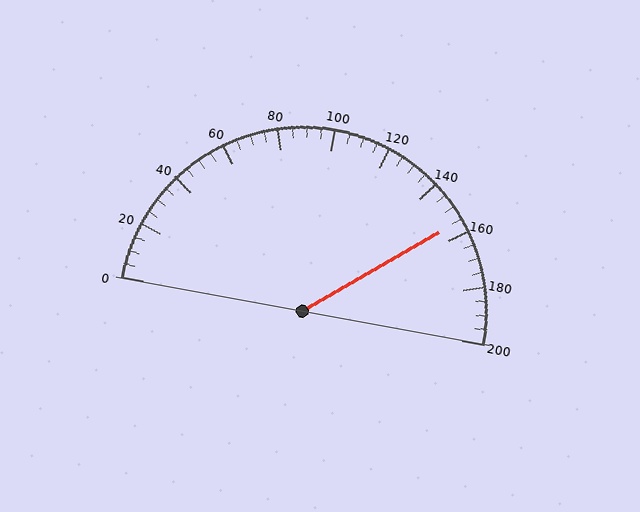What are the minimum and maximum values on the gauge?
The gauge ranges from 0 to 200.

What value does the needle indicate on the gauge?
The needle indicates approximately 155.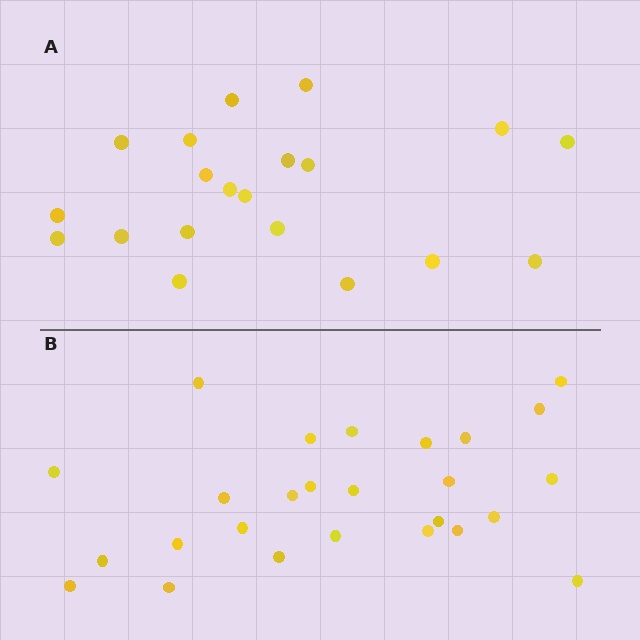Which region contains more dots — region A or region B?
Region B (the bottom region) has more dots.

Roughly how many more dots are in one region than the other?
Region B has about 6 more dots than region A.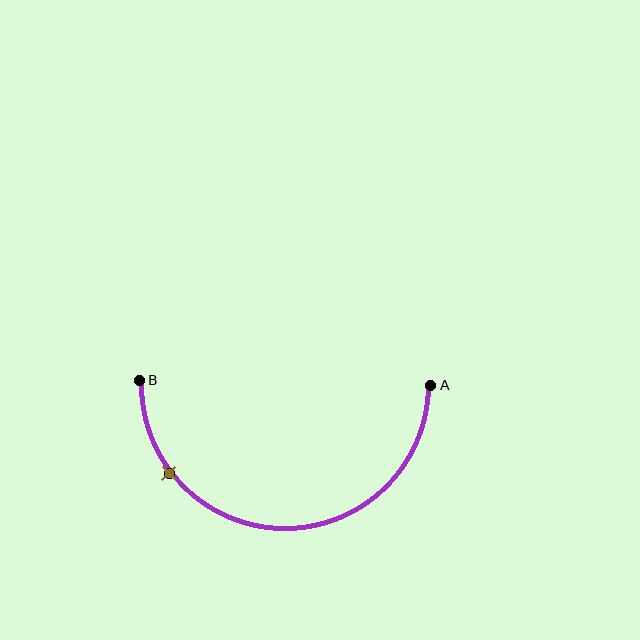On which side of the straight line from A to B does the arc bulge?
The arc bulges below the straight line connecting A and B.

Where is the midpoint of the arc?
The arc midpoint is the point on the curve farthest from the straight line joining A and B. It sits below that line.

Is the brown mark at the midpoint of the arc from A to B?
No. The brown mark lies on the arc but is closer to endpoint B. The arc midpoint would be at the point on the curve equidistant along the arc from both A and B.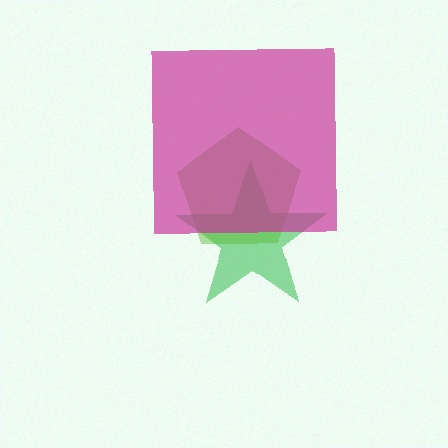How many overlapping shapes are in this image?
There are 3 overlapping shapes in the image.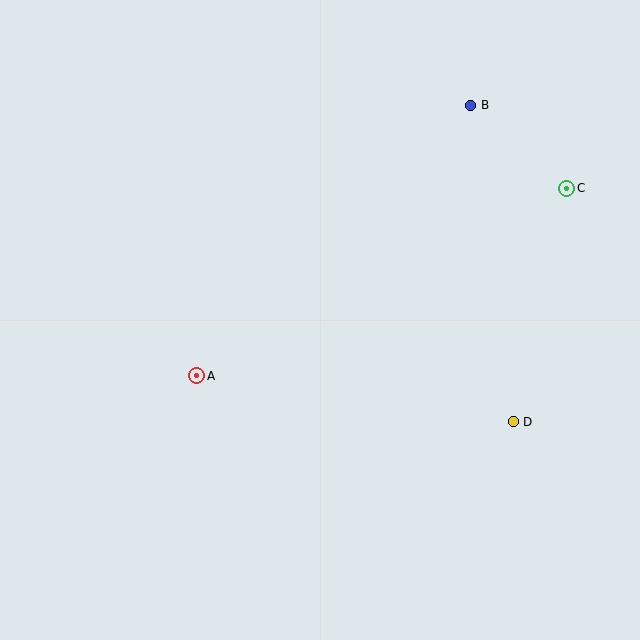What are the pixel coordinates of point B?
Point B is at (471, 105).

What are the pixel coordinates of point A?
Point A is at (197, 376).